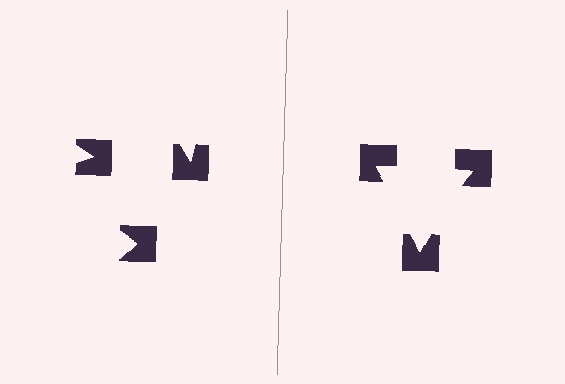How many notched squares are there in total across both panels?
6 — 3 on each side.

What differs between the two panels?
The notched squares are positioned identically on both sides; only the wedge orientations differ. On the right they align to a triangle; on the left they are misaligned.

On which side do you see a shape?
An illusory triangle appears on the right side. On the left side the wedge cuts are rotated, so no coherent shape forms.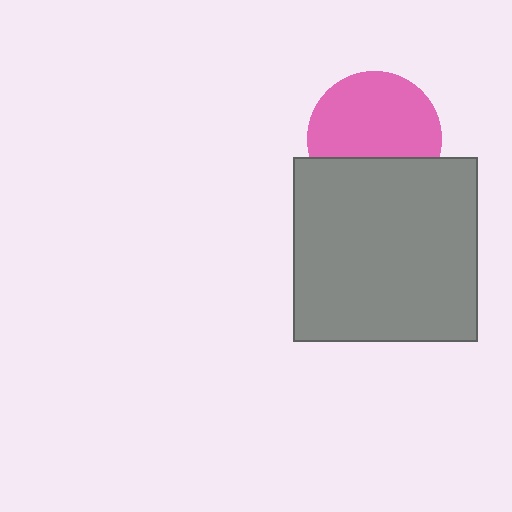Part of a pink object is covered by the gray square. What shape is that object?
It is a circle.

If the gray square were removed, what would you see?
You would see the complete pink circle.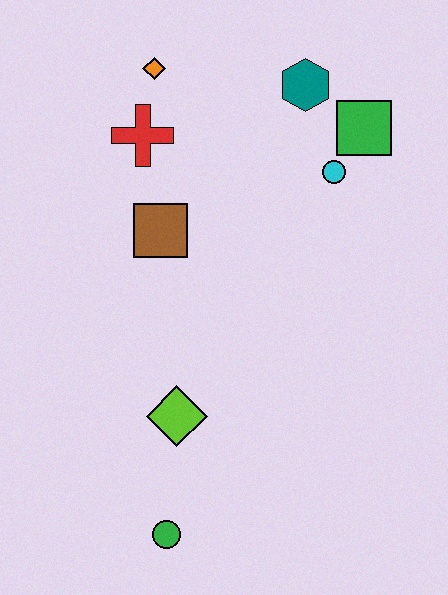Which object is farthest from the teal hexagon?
The green circle is farthest from the teal hexagon.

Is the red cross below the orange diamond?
Yes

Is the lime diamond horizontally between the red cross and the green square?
Yes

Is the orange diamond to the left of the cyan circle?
Yes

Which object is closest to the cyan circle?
The green square is closest to the cyan circle.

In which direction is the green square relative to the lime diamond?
The green square is above the lime diamond.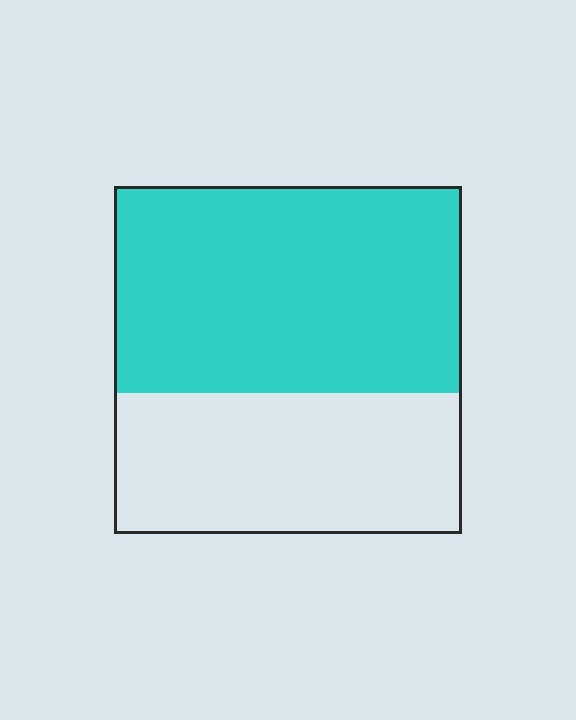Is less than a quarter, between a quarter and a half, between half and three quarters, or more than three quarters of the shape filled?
Between half and three quarters.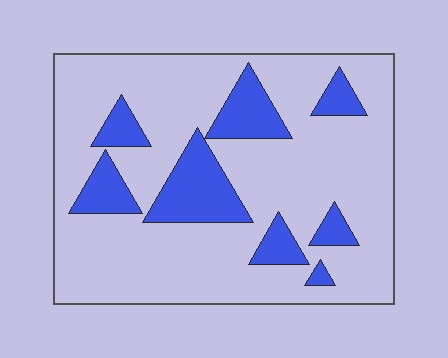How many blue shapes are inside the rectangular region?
8.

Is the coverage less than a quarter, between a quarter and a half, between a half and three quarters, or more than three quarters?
Less than a quarter.